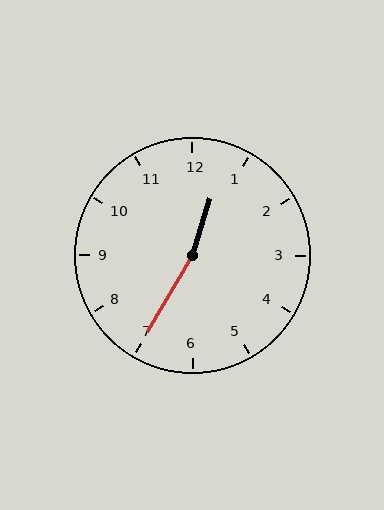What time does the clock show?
12:35.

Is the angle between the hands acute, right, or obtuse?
It is obtuse.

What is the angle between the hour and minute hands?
Approximately 168 degrees.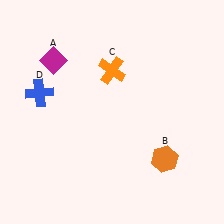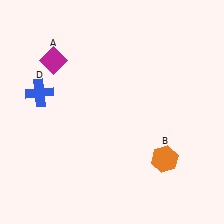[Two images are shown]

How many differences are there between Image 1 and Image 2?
There is 1 difference between the two images.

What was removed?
The orange cross (C) was removed in Image 2.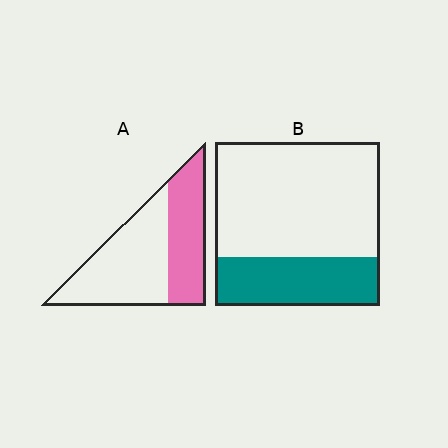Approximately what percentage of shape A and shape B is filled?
A is approximately 40% and B is approximately 30%.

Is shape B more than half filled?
No.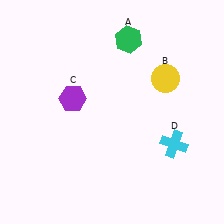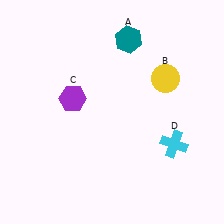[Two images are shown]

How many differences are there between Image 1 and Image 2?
There is 1 difference between the two images.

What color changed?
The hexagon (A) changed from green in Image 1 to teal in Image 2.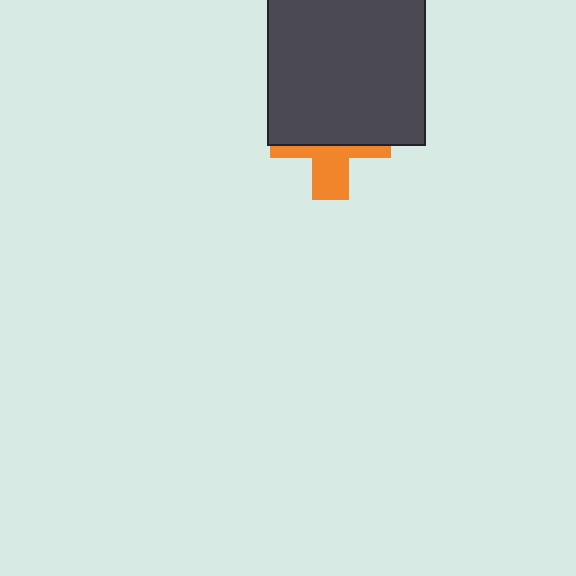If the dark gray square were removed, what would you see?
You would see the complete orange cross.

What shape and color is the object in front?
The object in front is a dark gray square.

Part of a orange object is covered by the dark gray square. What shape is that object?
It is a cross.